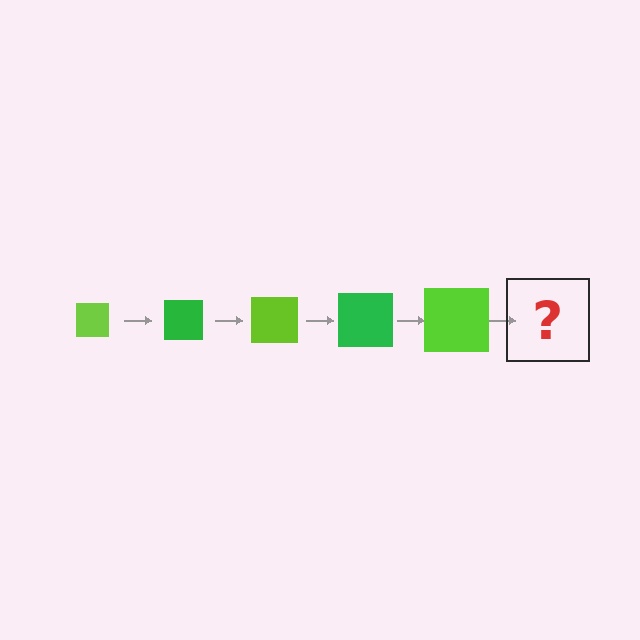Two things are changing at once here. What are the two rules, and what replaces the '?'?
The two rules are that the square grows larger each step and the color cycles through lime and green. The '?' should be a green square, larger than the previous one.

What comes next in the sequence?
The next element should be a green square, larger than the previous one.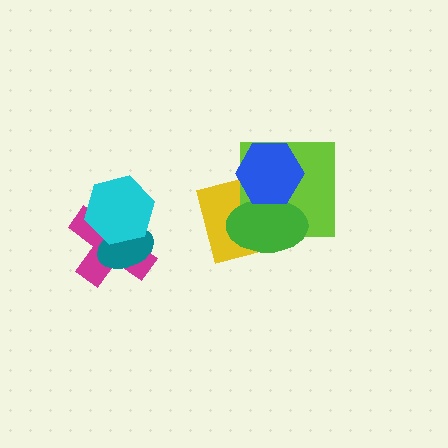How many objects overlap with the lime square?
3 objects overlap with the lime square.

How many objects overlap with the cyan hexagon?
2 objects overlap with the cyan hexagon.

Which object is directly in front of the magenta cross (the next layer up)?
The teal ellipse is directly in front of the magenta cross.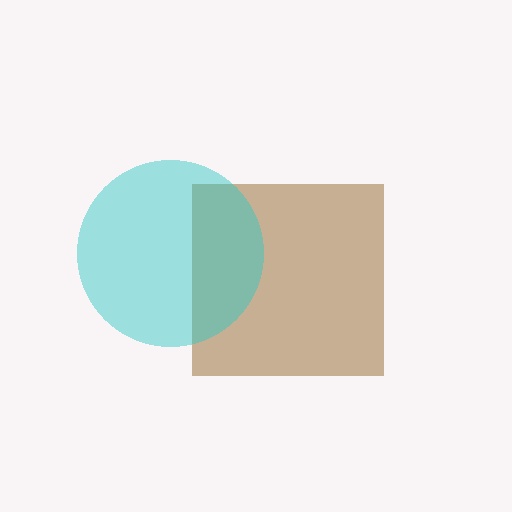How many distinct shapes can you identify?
There are 2 distinct shapes: a brown square, a cyan circle.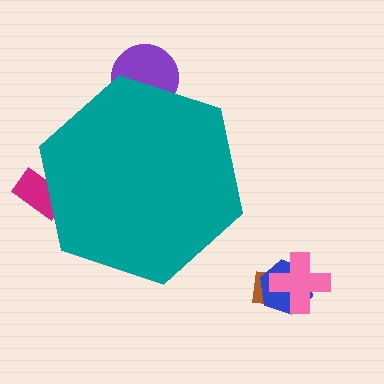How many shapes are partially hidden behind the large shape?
2 shapes are partially hidden.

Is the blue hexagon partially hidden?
No, the blue hexagon is fully visible.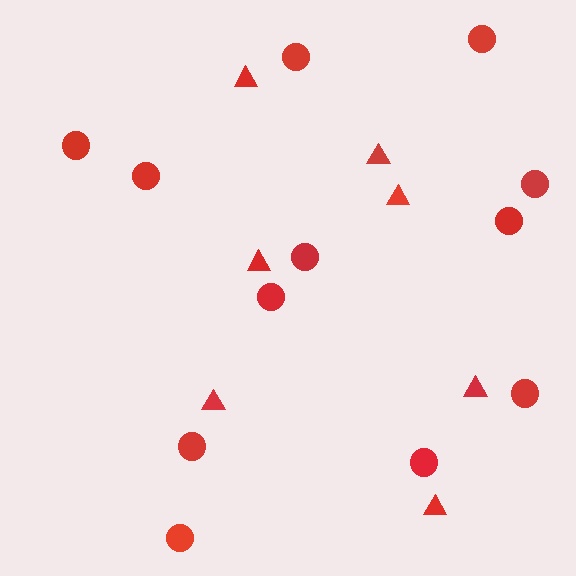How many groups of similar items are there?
There are 2 groups: one group of circles (12) and one group of triangles (7).